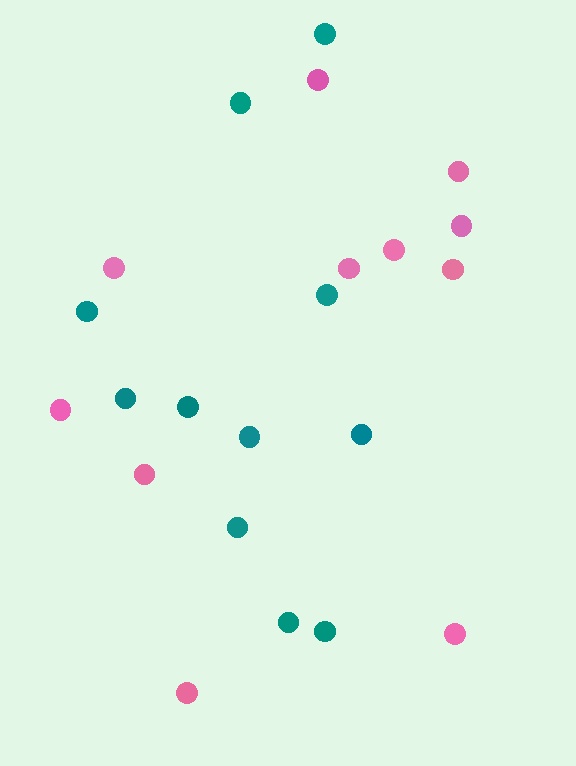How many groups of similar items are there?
There are 2 groups: one group of pink circles (11) and one group of teal circles (11).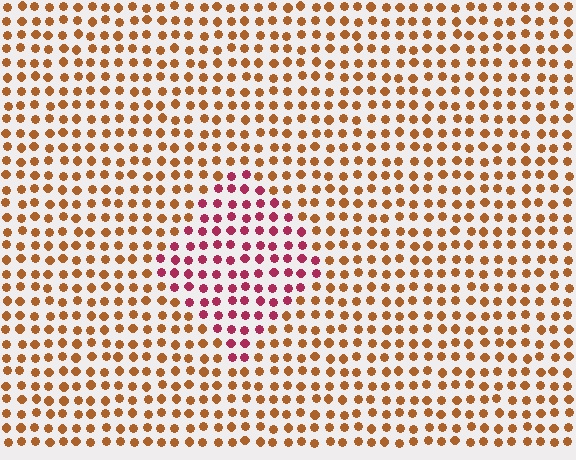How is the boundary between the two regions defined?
The boundary is defined purely by a slight shift in hue (about 48 degrees). Spacing, size, and orientation are identical on both sides.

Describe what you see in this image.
The image is filled with small brown elements in a uniform arrangement. A diamond-shaped region is visible where the elements are tinted to a slightly different hue, forming a subtle color boundary.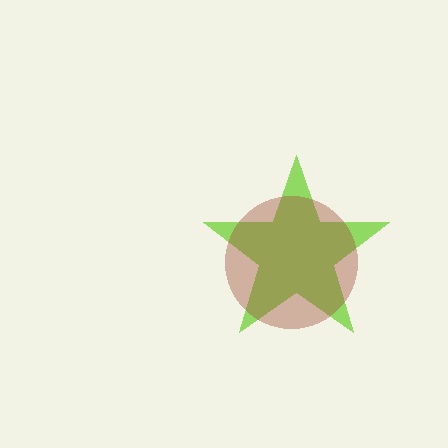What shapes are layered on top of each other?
The layered shapes are: a lime star, a brown circle.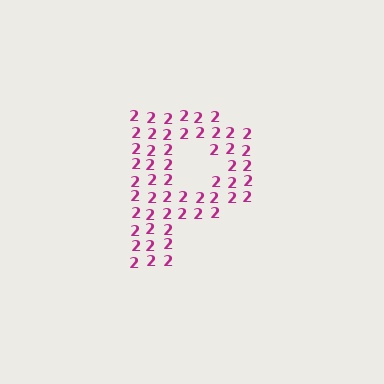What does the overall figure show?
The overall figure shows the letter P.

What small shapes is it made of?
It is made of small digit 2's.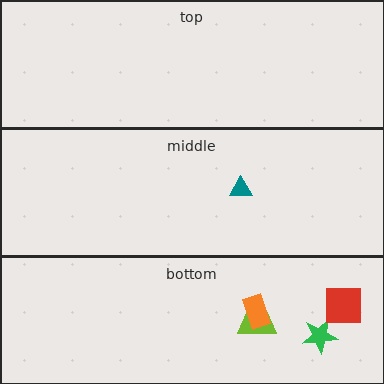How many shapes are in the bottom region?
4.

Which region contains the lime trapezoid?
The bottom region.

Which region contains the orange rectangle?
The bottom region.